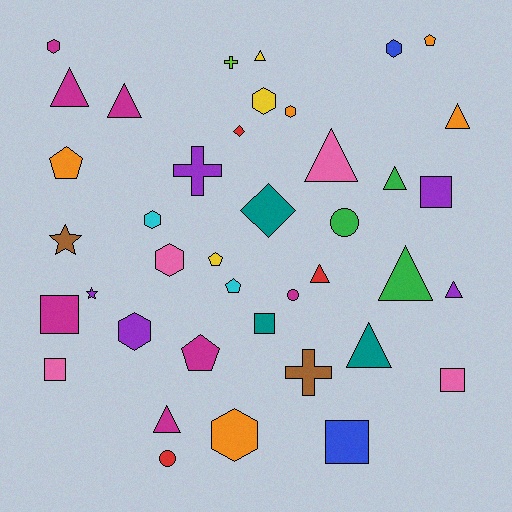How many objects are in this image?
There are 40 objects.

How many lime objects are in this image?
There is 1 lime object.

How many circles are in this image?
There are 3 circles.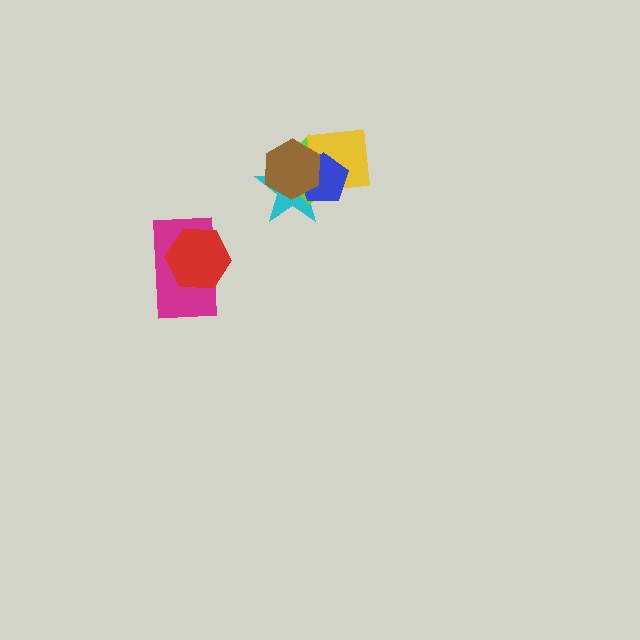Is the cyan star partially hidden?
Yes, it is partially covered by another shape.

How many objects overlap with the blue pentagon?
4 objects overlap with the blue pentagon.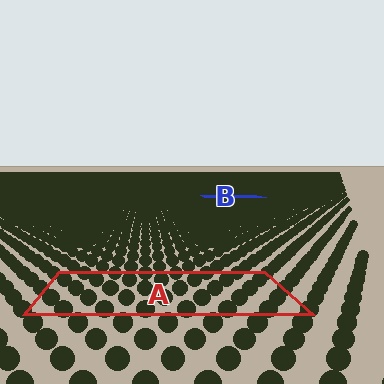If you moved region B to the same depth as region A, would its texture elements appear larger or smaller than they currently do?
They would appear larger. At a closer depth, the same texture elements are projected at a bigger on-screen size.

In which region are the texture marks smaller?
The texture marks are smaller in region B, because it is farther away.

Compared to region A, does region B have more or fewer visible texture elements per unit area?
Region B has more texture elements per unit area — they are packed more densely because it is farther away.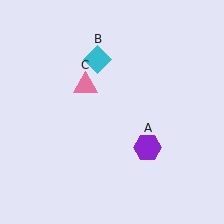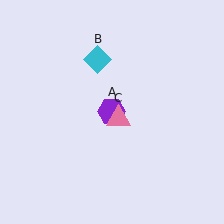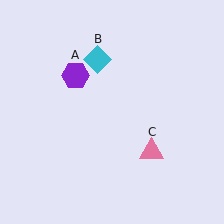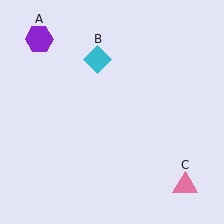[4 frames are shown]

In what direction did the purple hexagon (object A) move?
The purple hexagon (object A) moved up and to the left.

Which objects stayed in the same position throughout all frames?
Cyan diamond (object B) remained stationary.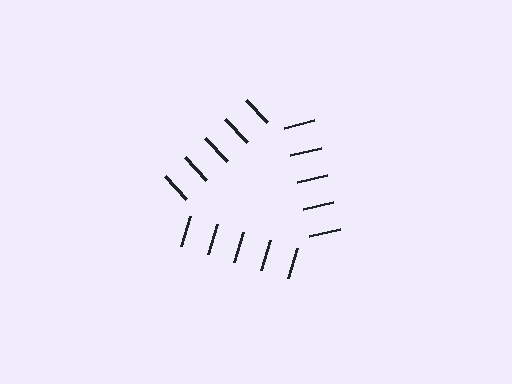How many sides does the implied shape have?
3 sides — the line-ends trace a triangle.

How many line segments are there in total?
15 — 5 along each of the 3 edges.